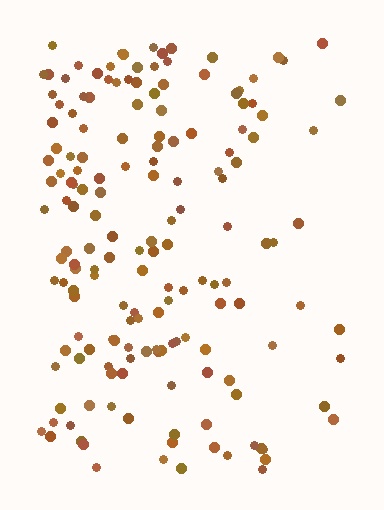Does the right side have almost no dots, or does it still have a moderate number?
Still a moderate number, just noticeably fewer than the left.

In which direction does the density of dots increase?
From right to left, with the left side densest.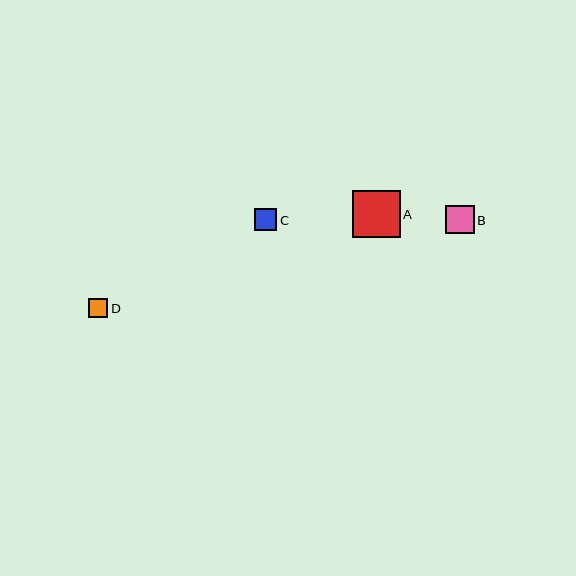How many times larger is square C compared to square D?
Square C is approximately 1.2 times the size of square D.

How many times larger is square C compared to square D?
Square C is approximately 1.2 times the size of square D.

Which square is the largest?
Square A is the largest with a size of approximately 47 pixels.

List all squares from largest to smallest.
From largest to smallest: A, B, C, D.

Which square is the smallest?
Square D is the smallest with a size of approximately 19 pixels.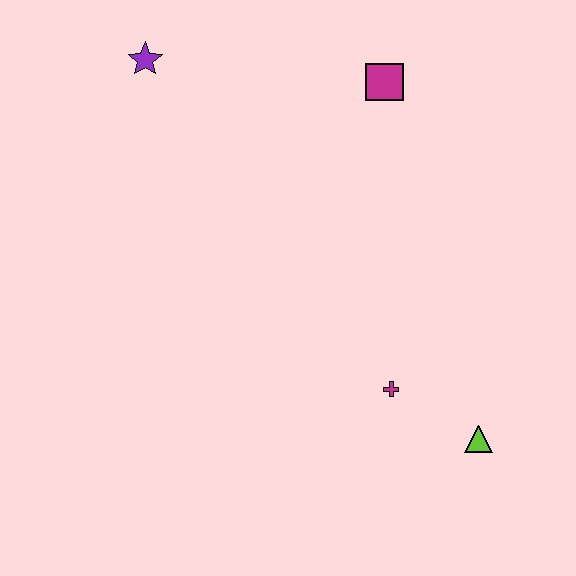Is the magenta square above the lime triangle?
Yes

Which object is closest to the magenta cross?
The lime triangle is closest to the magenta cross.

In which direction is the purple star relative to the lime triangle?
The purple star is above the lime triangle.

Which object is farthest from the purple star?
The lime triangle is farthest from the purple star.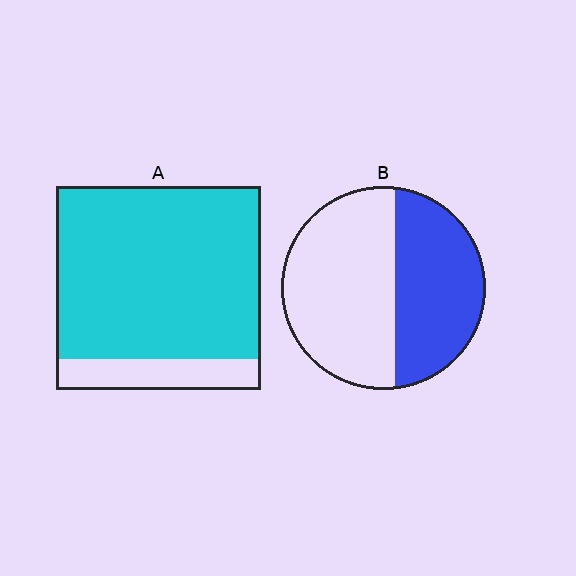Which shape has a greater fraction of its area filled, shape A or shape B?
Shape A.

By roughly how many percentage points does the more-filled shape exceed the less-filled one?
By roughly 40 percentage points (A over B).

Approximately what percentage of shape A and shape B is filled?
A is approximately 85% and B is approximately 45%.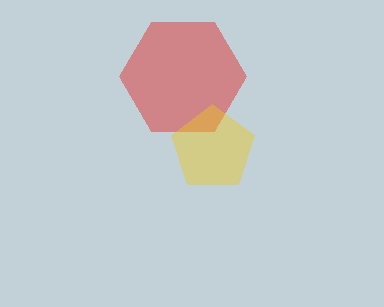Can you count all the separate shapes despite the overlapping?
Yes, there are 2 separate shapes.